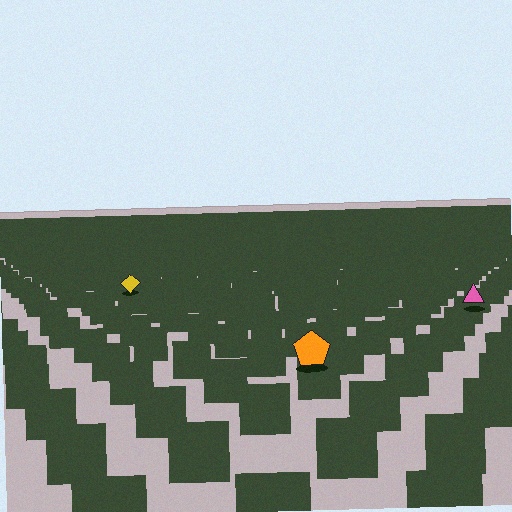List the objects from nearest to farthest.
From nearest to farthest: the orange pentagon, the pink triangle, the yellow diamond.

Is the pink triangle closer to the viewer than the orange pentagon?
No. The orange pentagon is closer — you can tell from the texture gradient: the ground texture is coarser near it.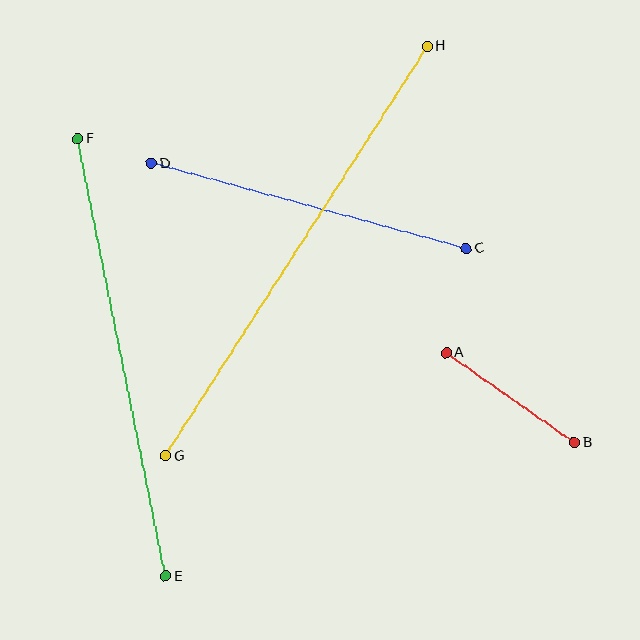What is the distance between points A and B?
The distance is approximately 157 pixels.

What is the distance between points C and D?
The distance is approximately 326 pixels.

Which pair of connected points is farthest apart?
Points G and H are farthest apart.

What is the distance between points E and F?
The distance is approximately 446 pixels.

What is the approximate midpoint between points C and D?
The midpoint is at approximately (309, 206) pixels.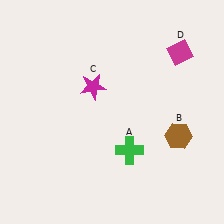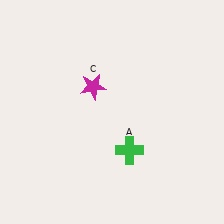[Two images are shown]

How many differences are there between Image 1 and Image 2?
There are 2 differences between the two images.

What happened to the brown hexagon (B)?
The brown hexagon (B) was removed in Image 2. It was in the bottom-right area of Image 1.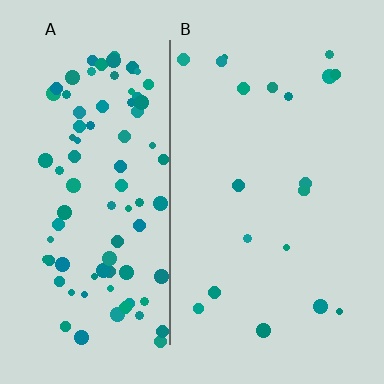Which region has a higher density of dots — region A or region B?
A (the left).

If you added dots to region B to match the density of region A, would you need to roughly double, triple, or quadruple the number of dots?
Approximately quadruple.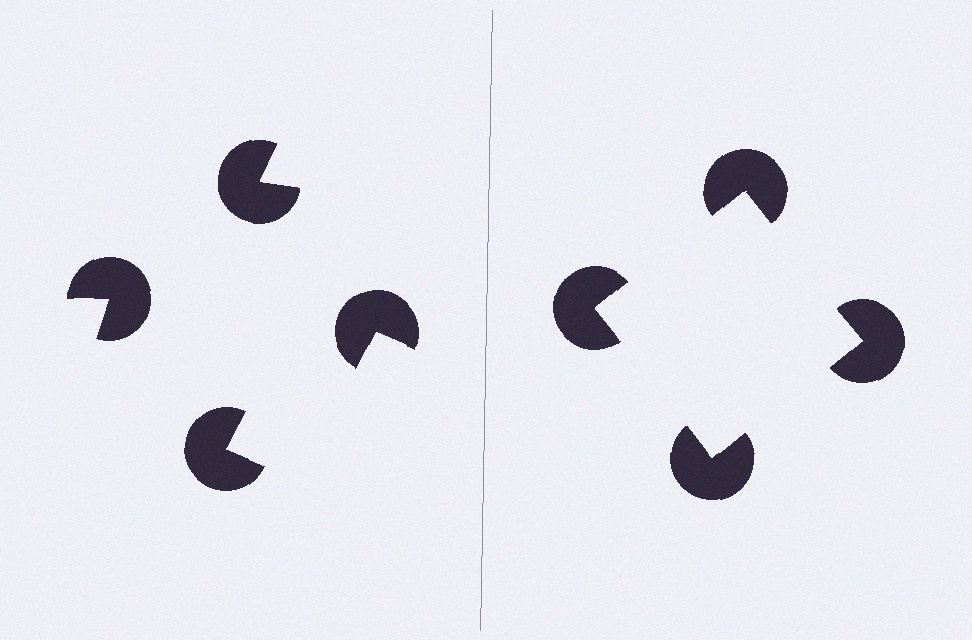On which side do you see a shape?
An illusory square appears on the right side. On the left side the wedge cuts are rotated, so no coherent shape forms.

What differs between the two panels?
The pac-man discs are positioned identically on both sides; only the wedge orientations differ. On the right they align to a square; on the left they are misaligned.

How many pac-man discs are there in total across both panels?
8 — 4 on each side.